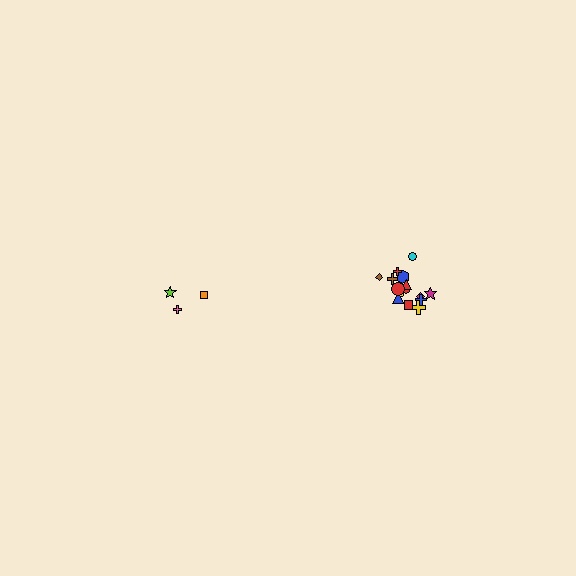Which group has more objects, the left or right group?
The right group.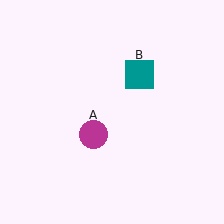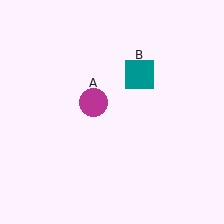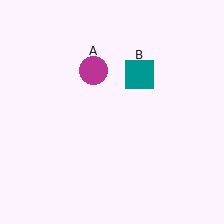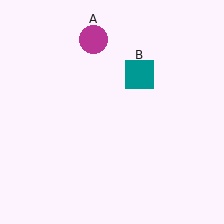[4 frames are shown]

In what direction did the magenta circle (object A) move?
The magenta circle (object A) moved up.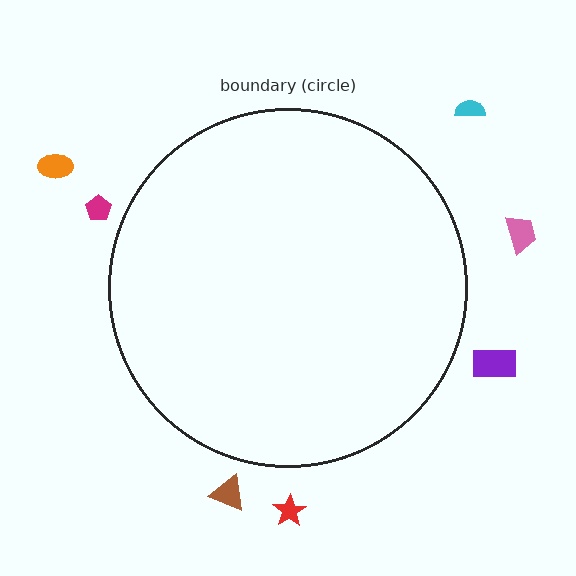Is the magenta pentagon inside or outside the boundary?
Outside.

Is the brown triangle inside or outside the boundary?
Outside.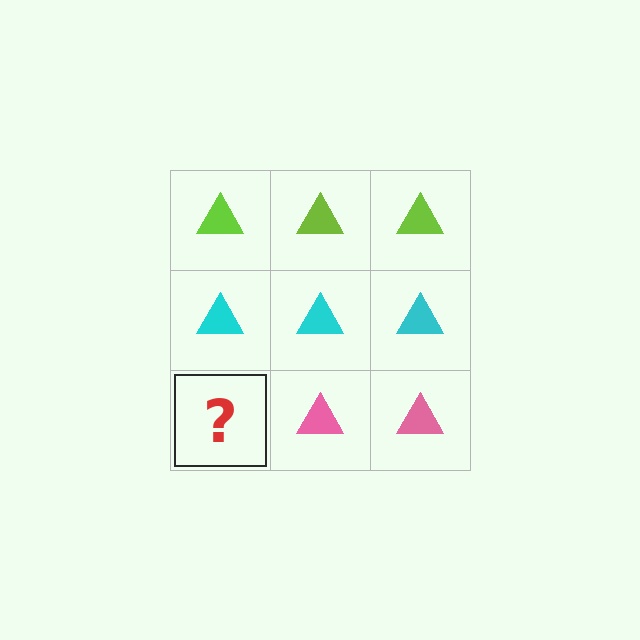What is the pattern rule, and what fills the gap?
The rule is that each row has a consistent color. The gap should be filled with a pink triangle.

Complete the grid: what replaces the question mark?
The question mark should be replaced with a pink triangle.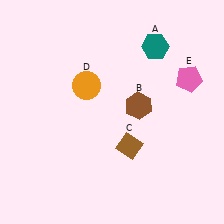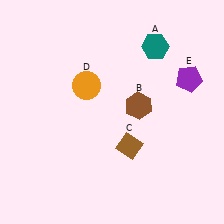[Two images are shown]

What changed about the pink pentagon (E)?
In Image 1, E is pink. In Image 2, it changed to purple.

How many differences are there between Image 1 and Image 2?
There is 1 difference between the two images.